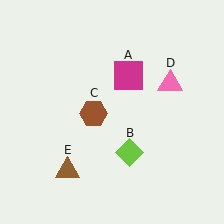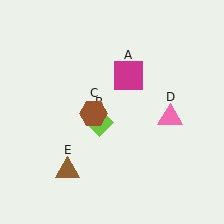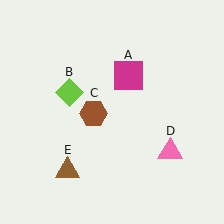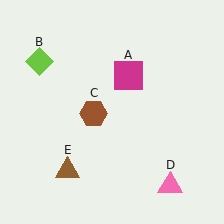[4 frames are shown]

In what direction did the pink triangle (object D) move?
The pink triangle (object D) moved down.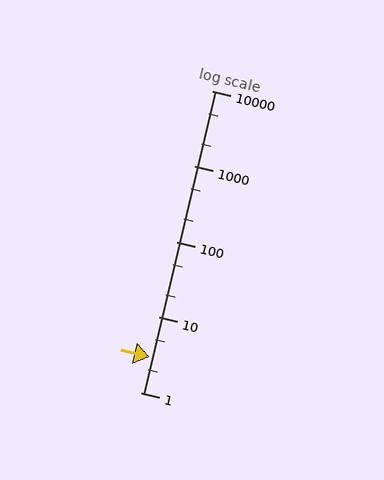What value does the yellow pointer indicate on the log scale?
The pointer indicates approximately 3.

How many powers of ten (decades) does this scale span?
The scale spans 4 decades, from 1 to 10000.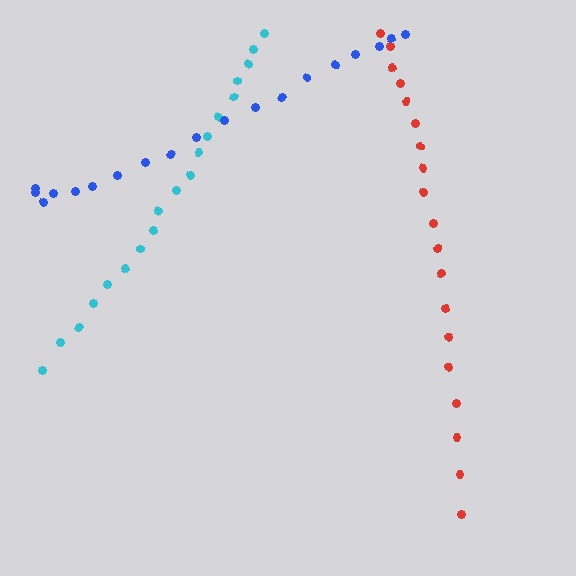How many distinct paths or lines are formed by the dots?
There are 3 distinct paths.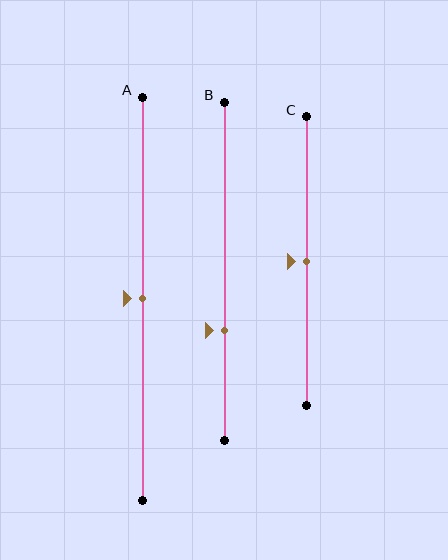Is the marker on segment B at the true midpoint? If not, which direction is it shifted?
No, the marker on segment B is shifted downward by about 17% of the segment length.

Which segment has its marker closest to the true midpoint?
Segment A has its marker closest to the true midpoint.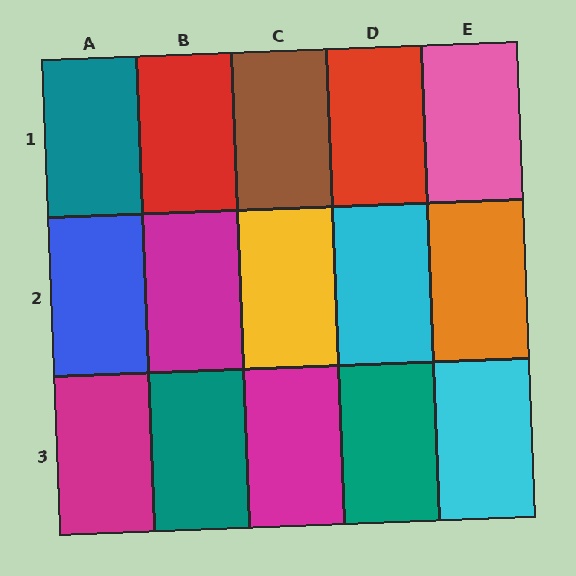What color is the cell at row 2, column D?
Cyan.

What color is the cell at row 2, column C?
Yellow.